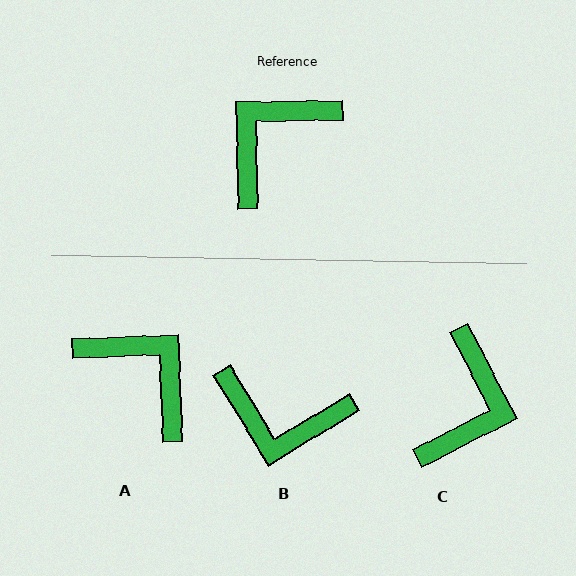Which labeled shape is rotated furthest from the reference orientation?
C, about 154 degrees away.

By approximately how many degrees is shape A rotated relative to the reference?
Approximately 89 degrees clockwise.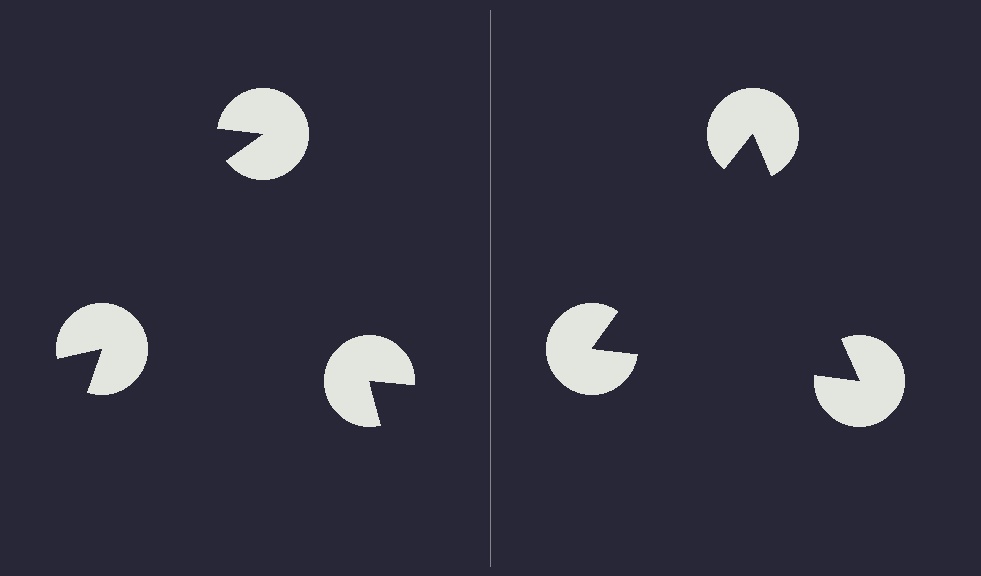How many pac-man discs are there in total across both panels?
6 — 3 on each side.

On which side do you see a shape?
An illusory triangle appears on the right side. On the left side the wedge cuts are rotated, so no coherent shape forms.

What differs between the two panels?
The pac-man discs are positioned identically on both sides; only the wedge orientations differ. On the right they align to a triangle; on the left they are misaligned.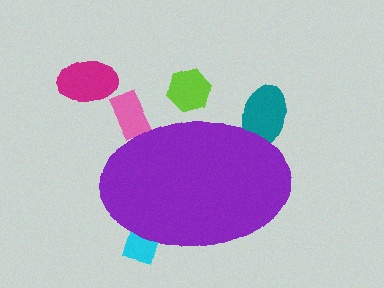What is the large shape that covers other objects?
A purple ellipse.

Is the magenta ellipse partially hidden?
No, the magenta ellipse is fully visible.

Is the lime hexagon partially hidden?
Yes, the lime hexagon is partially hidden behind the purple ellipse.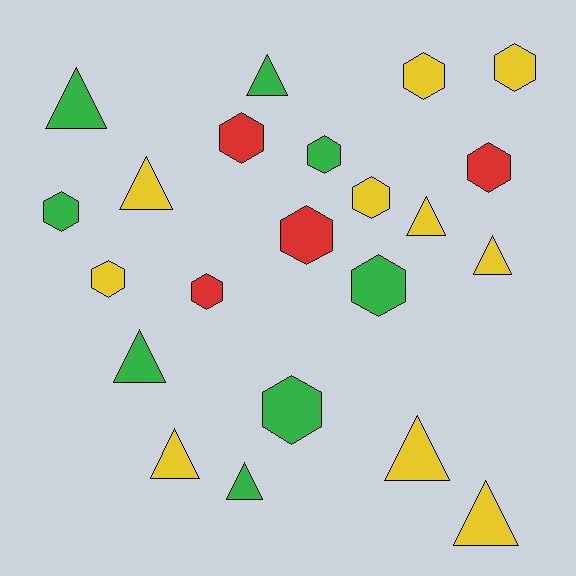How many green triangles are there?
There are 4 green triangles.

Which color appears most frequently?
Yellow, with 10 objects.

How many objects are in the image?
There are 22 objects.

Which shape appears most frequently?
Hexagon, with 12 objects.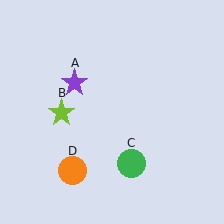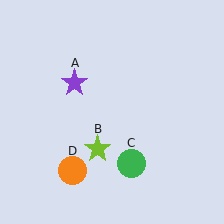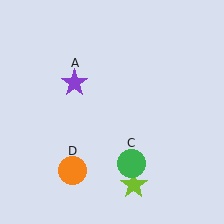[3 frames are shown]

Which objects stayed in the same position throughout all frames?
Purple star (object A) and green circle (object C) and orange circle (object D) remained stationary.